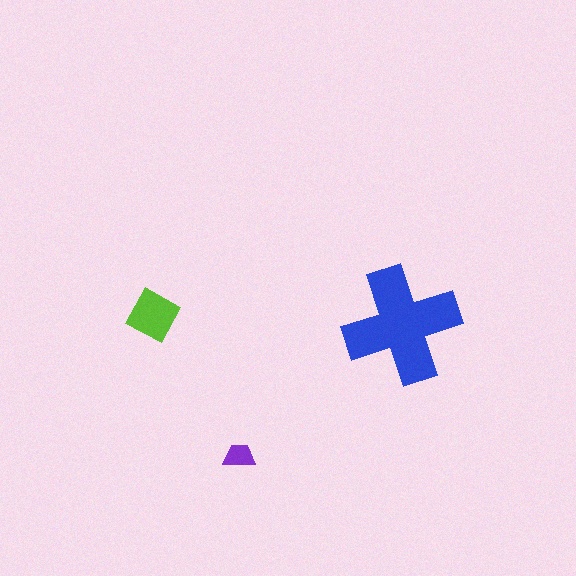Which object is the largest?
The blue cross.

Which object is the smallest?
The purple trapezoid.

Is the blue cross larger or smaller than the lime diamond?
Larger.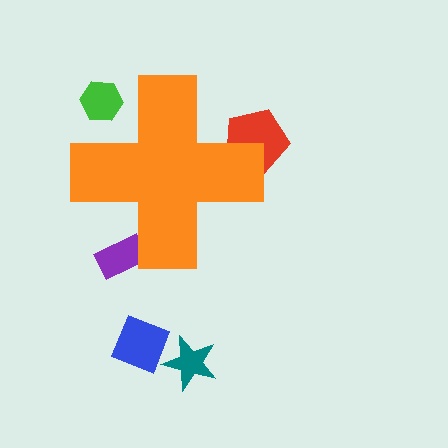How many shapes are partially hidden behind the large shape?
3 shapes are partially hidden.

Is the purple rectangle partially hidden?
Yes, the purple rectangle is partially hidden behind the orange cross.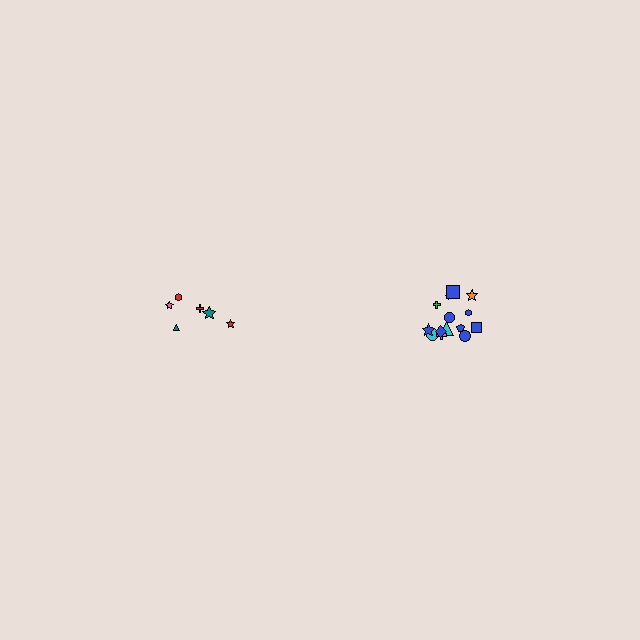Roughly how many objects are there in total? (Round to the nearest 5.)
Roughly 20 objects in total.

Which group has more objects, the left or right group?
The right group.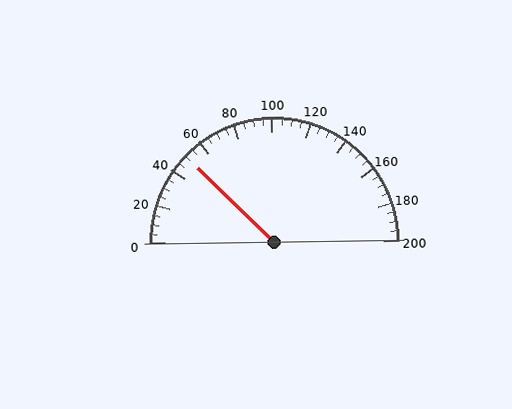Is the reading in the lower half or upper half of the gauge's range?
The reading is in the lower half of the range (0 to 200).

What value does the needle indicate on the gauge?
The needle indicates approximately 50.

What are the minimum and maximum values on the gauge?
The gauge ranges from 0 to 200.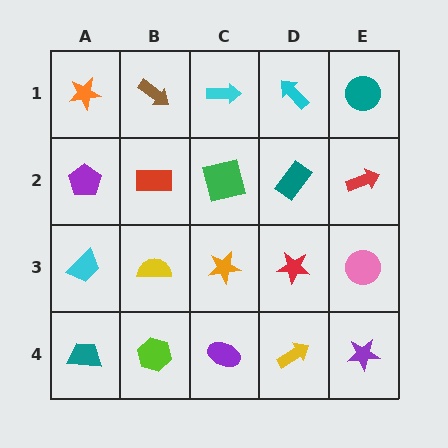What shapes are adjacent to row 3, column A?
A purple pentagon (row 2, column A), a teal trapezoid (row 4, column A), a yellow semicircle (row 3, column B).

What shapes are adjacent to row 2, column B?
A brown arrow (row 1, column B), a yellow semicircle (row 3, column B), a purple pentagon (row 2, column A), a green square (row 2, column C).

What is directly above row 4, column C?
An orange star.